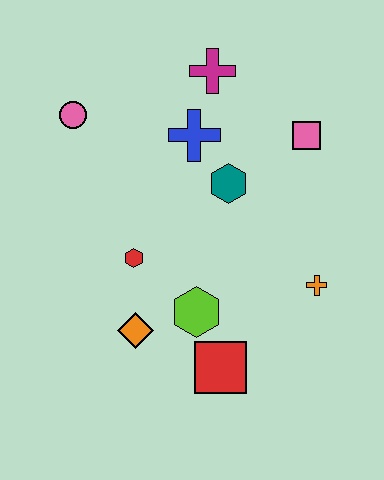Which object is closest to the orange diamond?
The lime hexagon is closest to the orange diamond.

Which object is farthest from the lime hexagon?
The magenta cross is farthest from the lime hexagon.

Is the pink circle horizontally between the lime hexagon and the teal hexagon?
No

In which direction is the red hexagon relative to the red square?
The red hexagon is above the red square.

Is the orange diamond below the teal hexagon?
Yes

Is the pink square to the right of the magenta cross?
Yes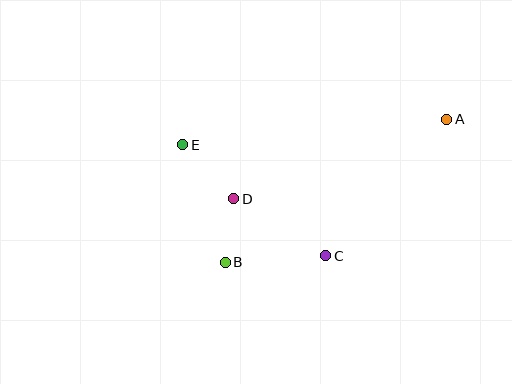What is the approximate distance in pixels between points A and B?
The distance between A and B is approximately 264 pixels.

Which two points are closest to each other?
Points B and D are closest to each other.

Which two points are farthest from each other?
Points A and E are farthest from each other.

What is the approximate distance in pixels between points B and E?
The distance between B and E is approximately 125 pixels.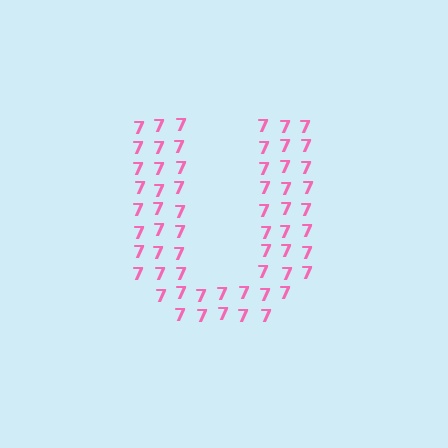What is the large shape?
The large shape is the letter U.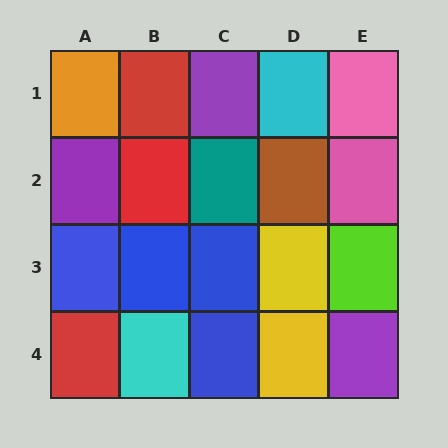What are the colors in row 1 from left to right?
Orange, red, purple, cyan, pink.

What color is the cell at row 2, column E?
Pink.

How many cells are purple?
3 cells are purple.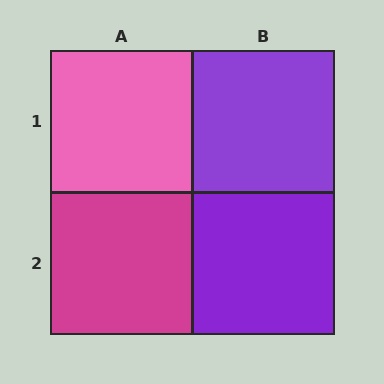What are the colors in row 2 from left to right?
Magenta, purple.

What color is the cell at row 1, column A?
Pink.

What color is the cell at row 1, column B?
Purple.